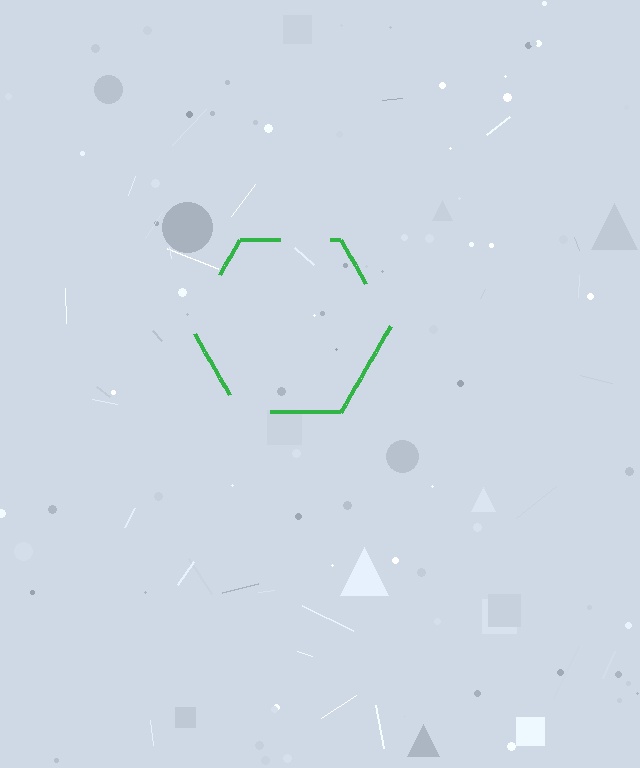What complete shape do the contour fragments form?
The contour fragments form a hexagon.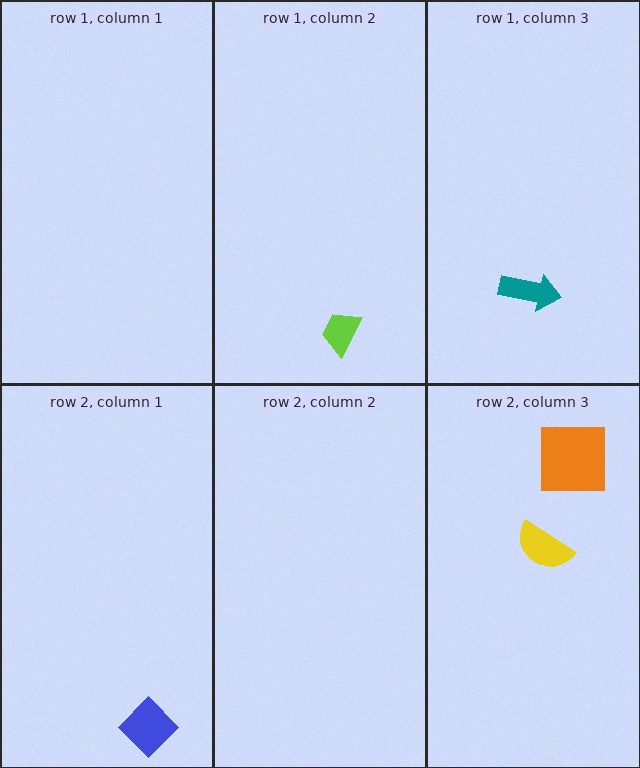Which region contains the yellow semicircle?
The row 2, column 3 region.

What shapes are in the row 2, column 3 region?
The orange square, the yellow semicircle.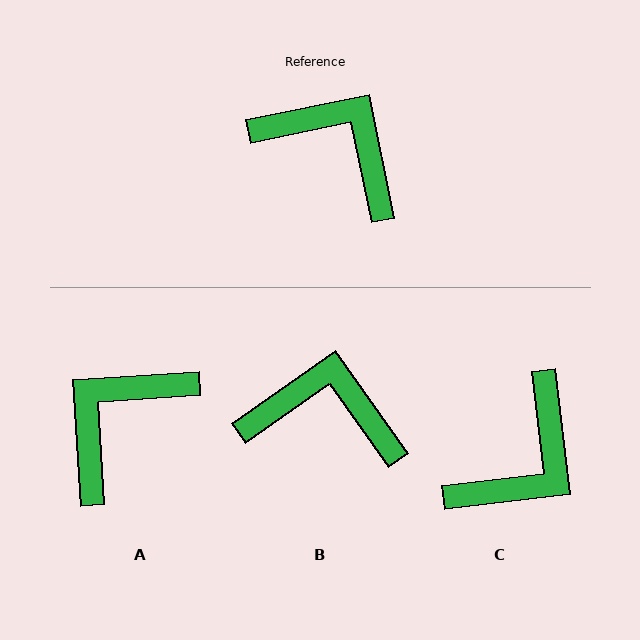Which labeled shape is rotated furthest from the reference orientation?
C, about 95 degrees away.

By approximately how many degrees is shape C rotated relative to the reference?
Approximately 95 degrees clockwise.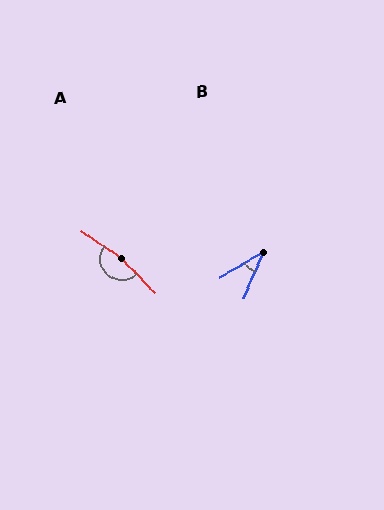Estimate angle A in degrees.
Approximately 168 degrees.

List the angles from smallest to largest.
B (36°), A (168°).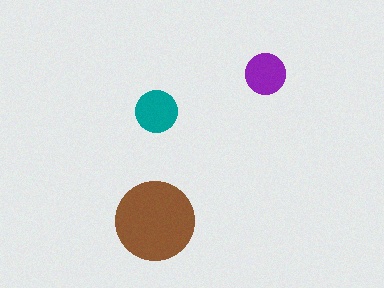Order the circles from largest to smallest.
the brown one, the teal one, the purple one.